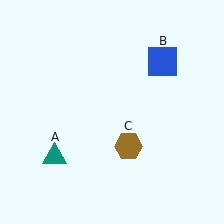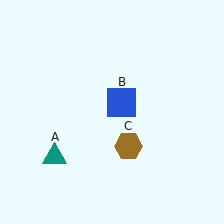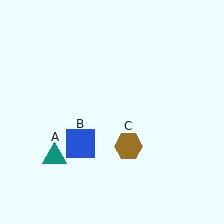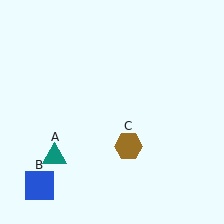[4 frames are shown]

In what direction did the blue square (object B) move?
The blue square (object B) moved down and to the left.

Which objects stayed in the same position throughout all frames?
Teal triangle (object A) and brown hexagon (object C) remained stationary.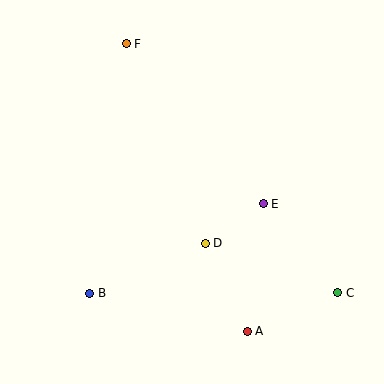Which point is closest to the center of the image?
Point D at (205, 243) is closest to the center.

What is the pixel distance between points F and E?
The distance between F and E is 211 pixels.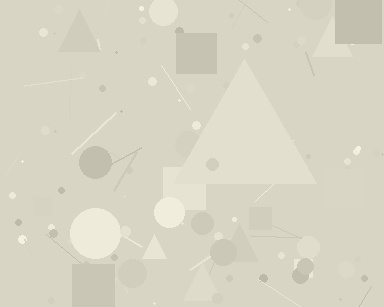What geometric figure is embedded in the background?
A triangle is embedded in the background.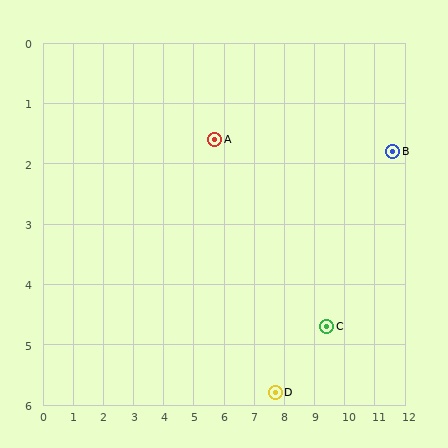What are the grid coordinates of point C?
Point C is at approximately (9.4, 4.7).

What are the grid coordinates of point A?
Point A is at approximately (5.7, 1.6).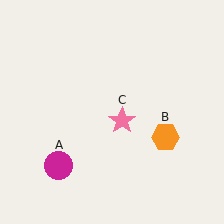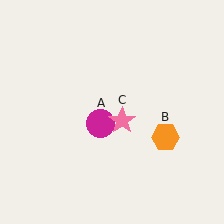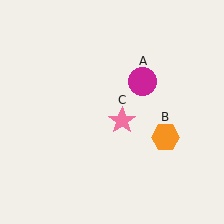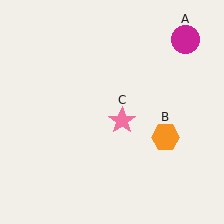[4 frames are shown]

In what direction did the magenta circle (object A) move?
The magenta circle (object A) moved up and to the right.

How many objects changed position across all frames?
1 object changed position: magenta circle (object A).